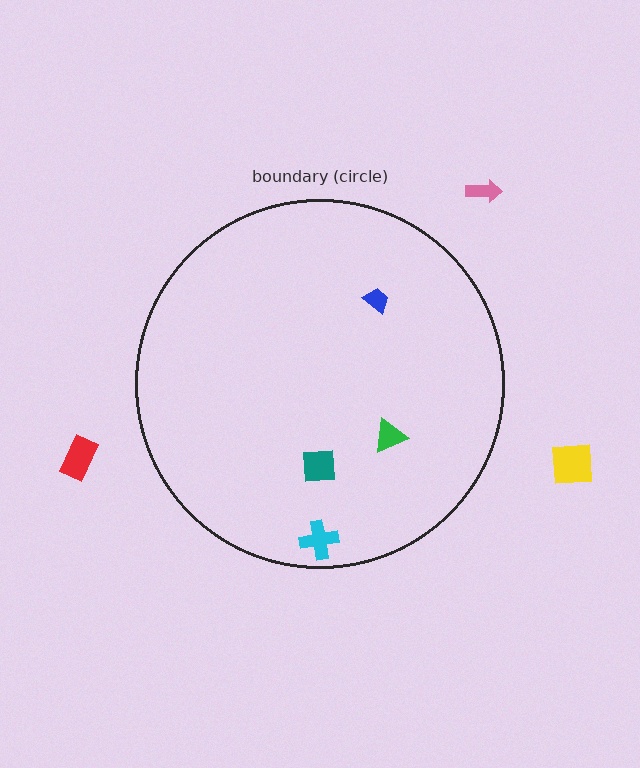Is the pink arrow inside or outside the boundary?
Outside.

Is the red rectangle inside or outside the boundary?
Outside.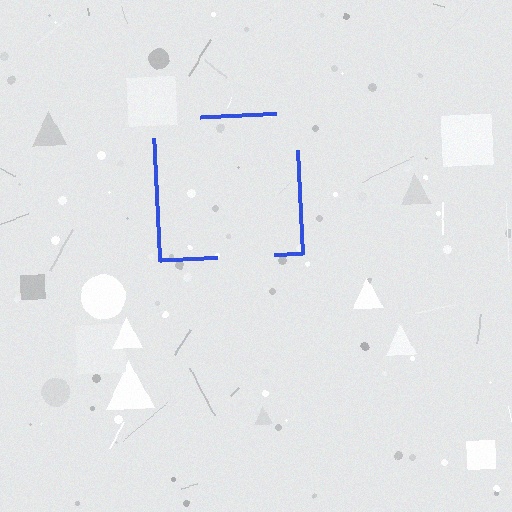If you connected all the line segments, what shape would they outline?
They would outline a square.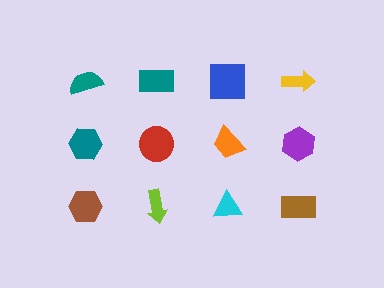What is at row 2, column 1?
A teal hexagon.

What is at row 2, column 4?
A purple hexagon.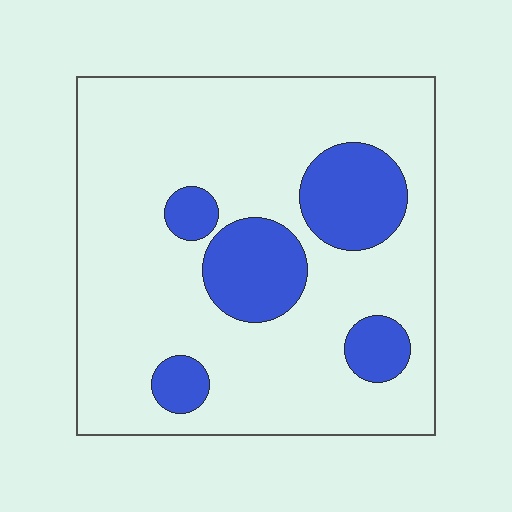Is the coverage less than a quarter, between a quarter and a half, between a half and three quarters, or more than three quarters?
Less than a quarter.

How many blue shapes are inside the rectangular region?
5.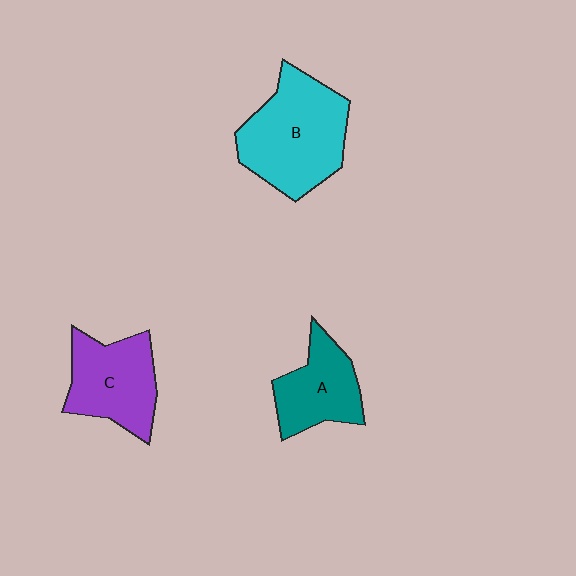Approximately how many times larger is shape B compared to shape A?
Approximately 1.6 times.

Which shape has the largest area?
Shape B (cyan).